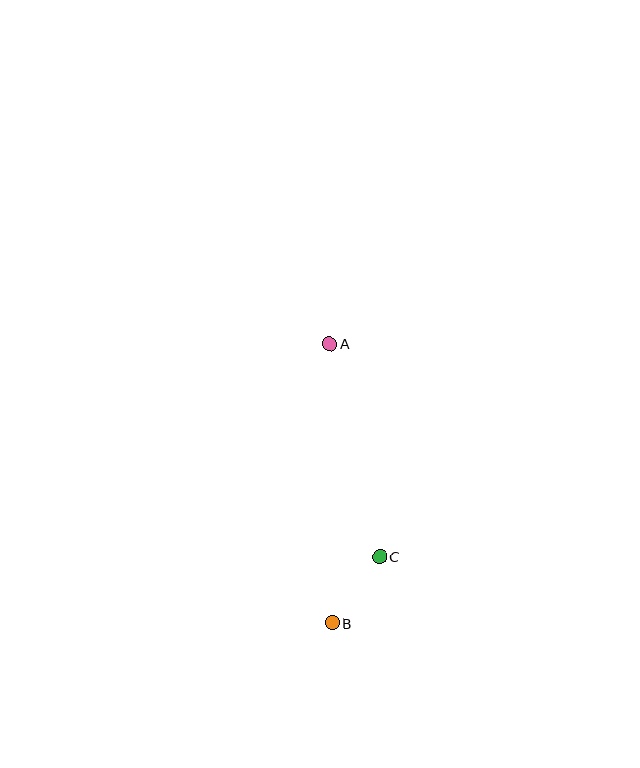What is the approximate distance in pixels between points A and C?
The distance between A and C is approximately 218 pixels.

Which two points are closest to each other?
Points B and C are closest to each other.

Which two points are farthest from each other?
Points A and B are farthest from each other.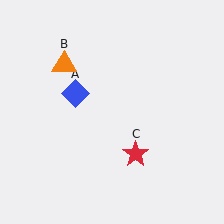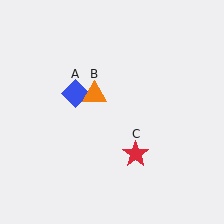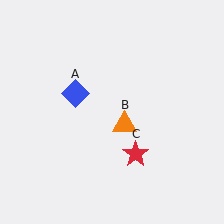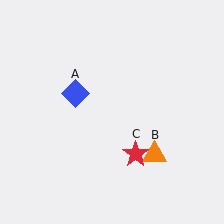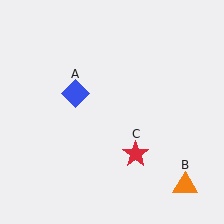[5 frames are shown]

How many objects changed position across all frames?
1 object changed position: orange triangle (object B).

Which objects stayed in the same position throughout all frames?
Blue diamond (object A) and red star (object C) remained stationary.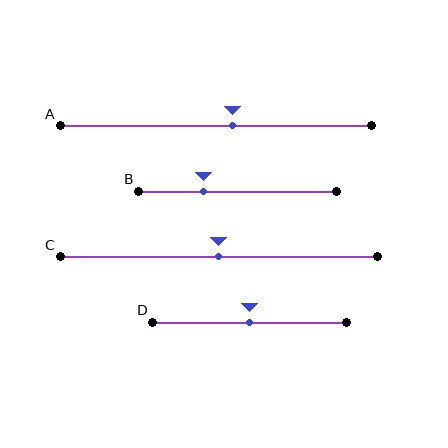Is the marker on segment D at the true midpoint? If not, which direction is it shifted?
Yes, the marker on segment D is at the true midpoint.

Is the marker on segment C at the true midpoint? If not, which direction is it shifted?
Yes, the marker on segment C is at the true midpoint.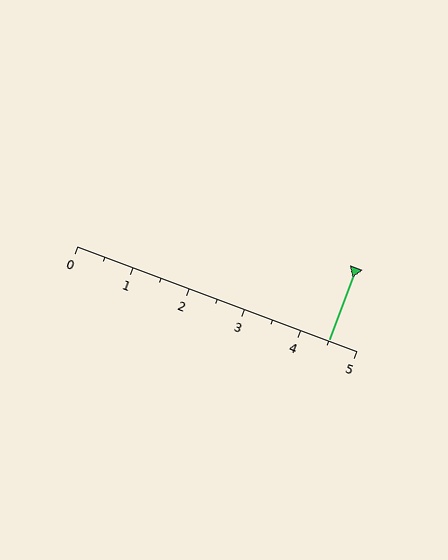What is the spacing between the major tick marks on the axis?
The major ticks are spaced 1 apart.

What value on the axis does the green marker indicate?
The marker indicates approximately 4.5.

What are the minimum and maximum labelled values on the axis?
The axis runs from 0 to 5.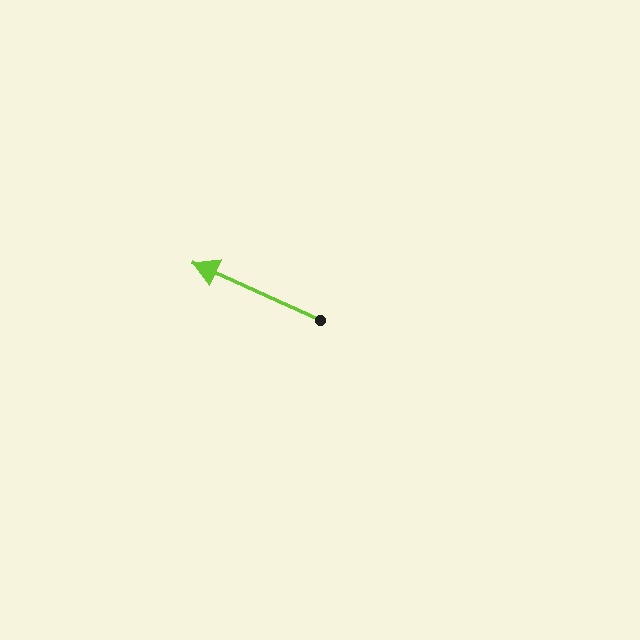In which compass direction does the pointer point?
Northwest.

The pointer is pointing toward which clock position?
Roughly 10 o'clock.